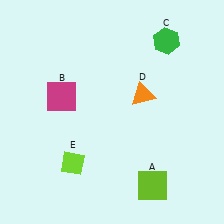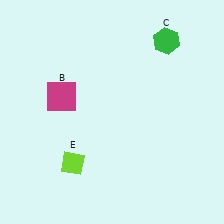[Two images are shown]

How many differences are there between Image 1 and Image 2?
There are 2 differences between the two images.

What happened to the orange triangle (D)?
The orange triangle (D) was removed in Image 2. It was in the top-right area of Image 1.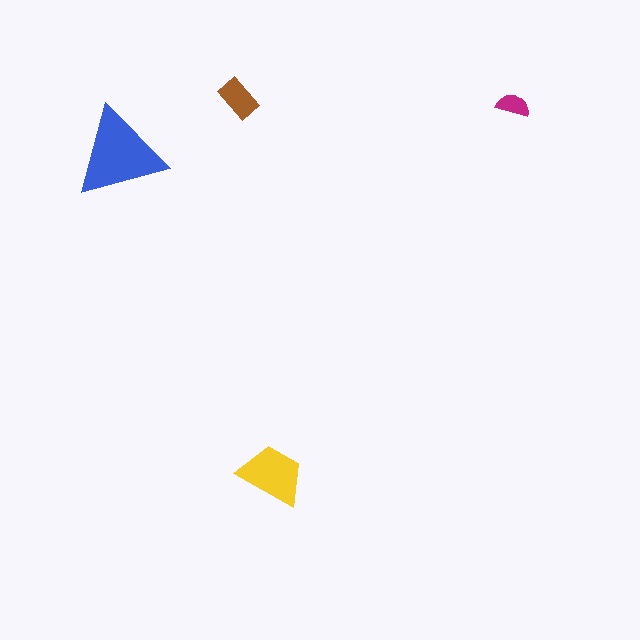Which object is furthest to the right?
The magenta semicircle is rightmost.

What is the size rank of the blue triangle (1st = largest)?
1st.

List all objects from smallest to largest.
The magenta semicircle, the brown rectangle, the yellow trapezoid, the blue triangle.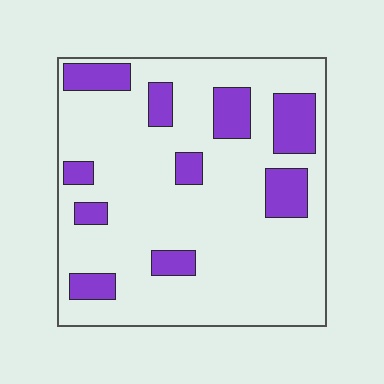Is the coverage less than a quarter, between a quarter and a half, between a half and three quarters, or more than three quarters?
Less than a quarter.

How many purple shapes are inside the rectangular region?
10.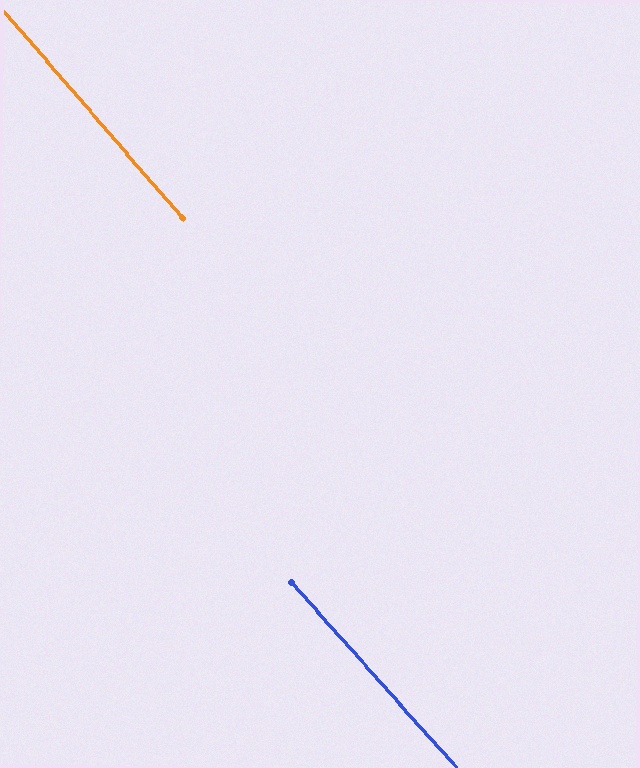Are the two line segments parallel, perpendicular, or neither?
Parallel — their directions differ by only 0.9°.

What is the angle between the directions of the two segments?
Approximately 1 degree.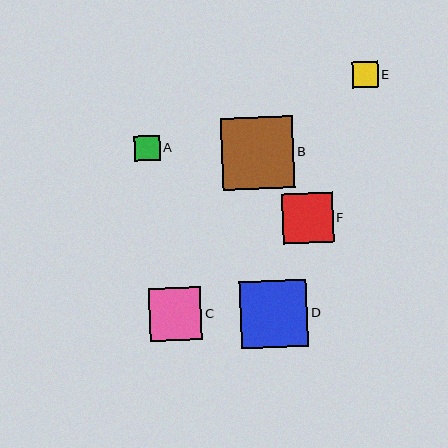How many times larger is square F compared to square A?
Square F is approximately 2.0 times the size of square A.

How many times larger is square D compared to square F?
Square D is approximately 1.3 times the size of square F.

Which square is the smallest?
Square A is the smallest with a size of approximately 25 pixels.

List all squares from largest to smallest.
From largest to smallest: B, D, C, F, E, A.